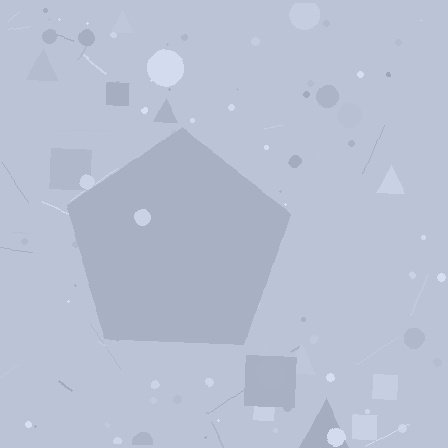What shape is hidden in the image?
A pentagon is hidden in the image.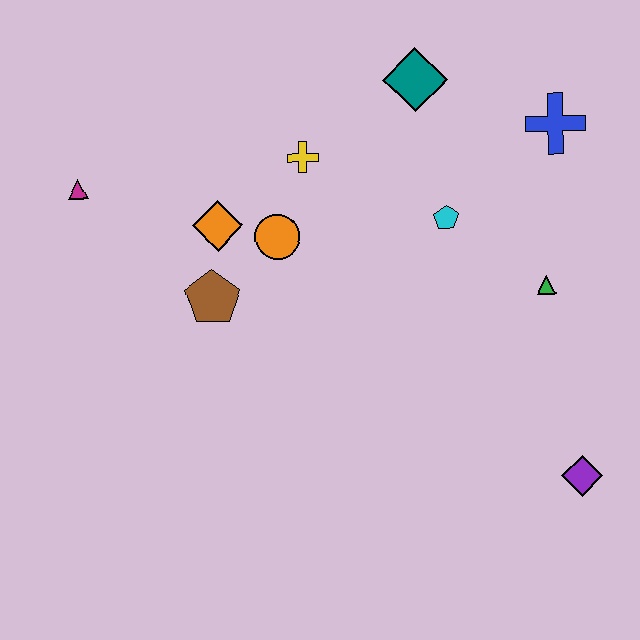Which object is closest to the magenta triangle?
The orange diamond is closest to the magenta triangle.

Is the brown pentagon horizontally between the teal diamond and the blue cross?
No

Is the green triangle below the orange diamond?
Yes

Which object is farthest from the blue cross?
The magenta triangle is farthest from the blue cross.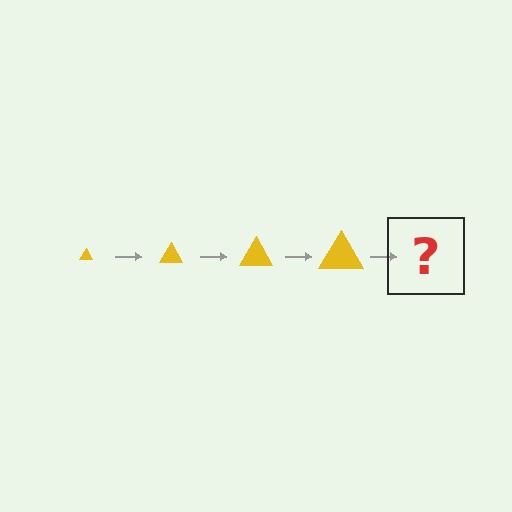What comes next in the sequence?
The next element should be a yellow triangle, larger than the previous one.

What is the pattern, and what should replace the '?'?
The pattern is that the triangle gets progressively larger each step. The '?' should be a yellow triangle, larger than the previous one.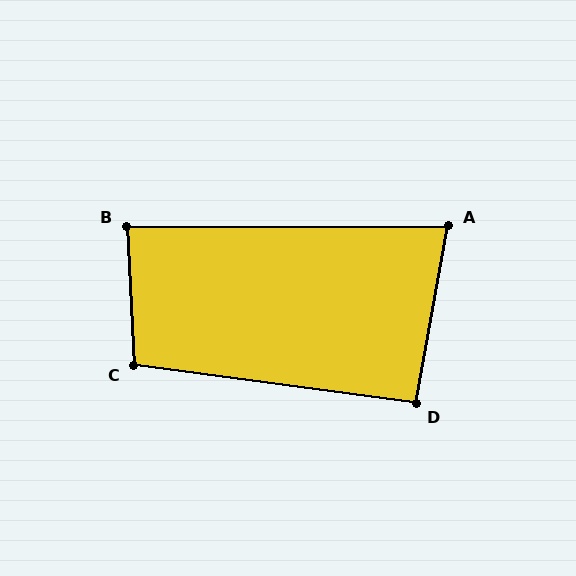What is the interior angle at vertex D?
Approximately 93 degrees (approximately right).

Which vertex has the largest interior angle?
C, at approximately 100 degrees.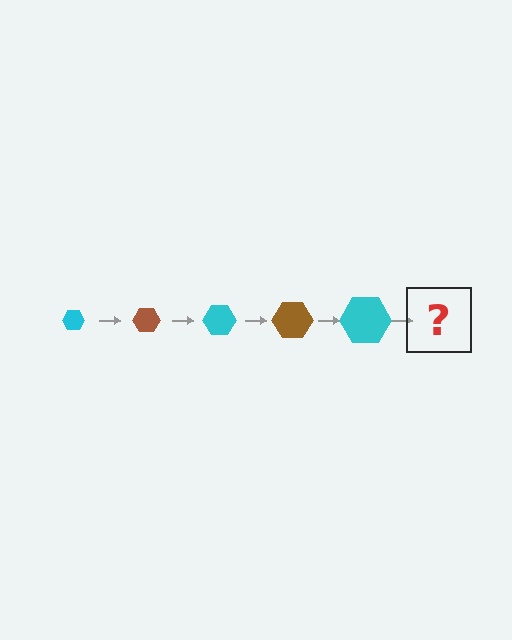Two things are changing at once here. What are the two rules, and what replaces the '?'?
The two rules are that the hexagon grows larger each step and the color cycles through cyan and brown. The '?' should be a brown hexagon, larger than the previous one.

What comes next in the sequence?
The next element should be a brown hexagon, larger than the previous one.